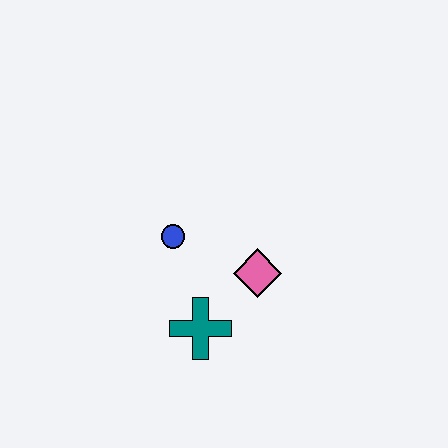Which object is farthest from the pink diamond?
The blue circle is farthest from the pink diamond.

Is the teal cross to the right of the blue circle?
Yes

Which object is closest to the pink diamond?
The teal cross is closest to the pink diamond.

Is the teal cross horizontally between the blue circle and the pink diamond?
Yes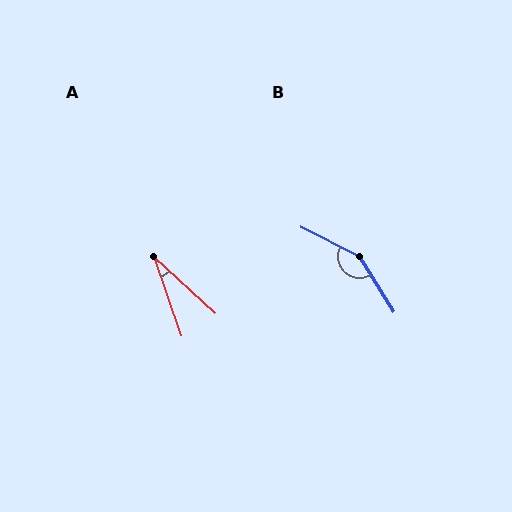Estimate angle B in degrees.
Approximately 148 degrees.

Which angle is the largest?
B, at approximately 148 degrees.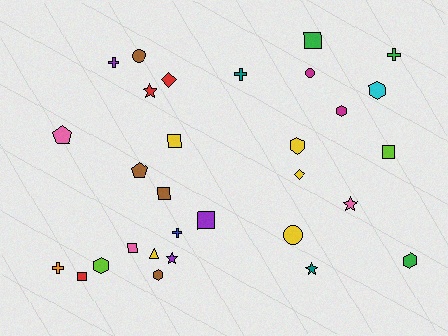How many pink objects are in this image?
There are 3 pink objects.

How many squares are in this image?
There are 7 squares.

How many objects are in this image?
There are 30 objects.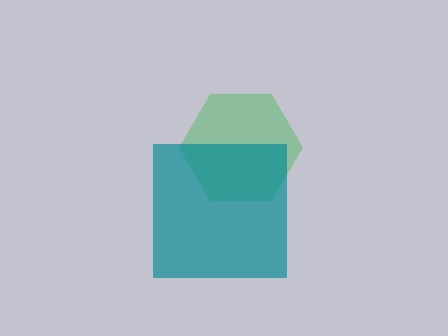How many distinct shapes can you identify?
There are 2 distinct shapes: a green hexagon, a teal square.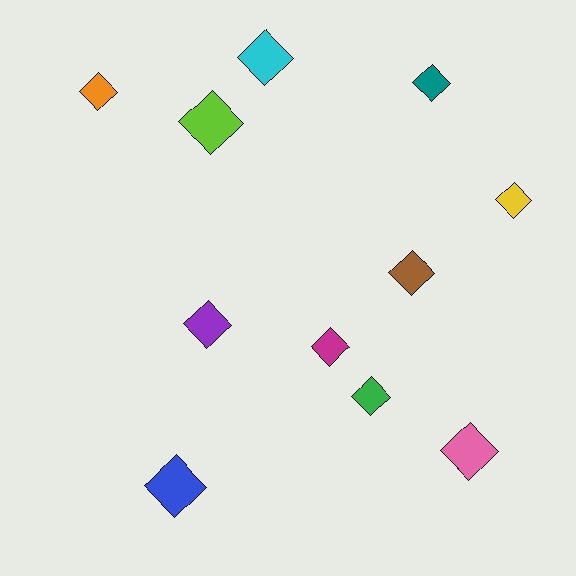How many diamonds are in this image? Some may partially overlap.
There are 11 diamonds.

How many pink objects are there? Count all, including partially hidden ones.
There is 1 pink object.